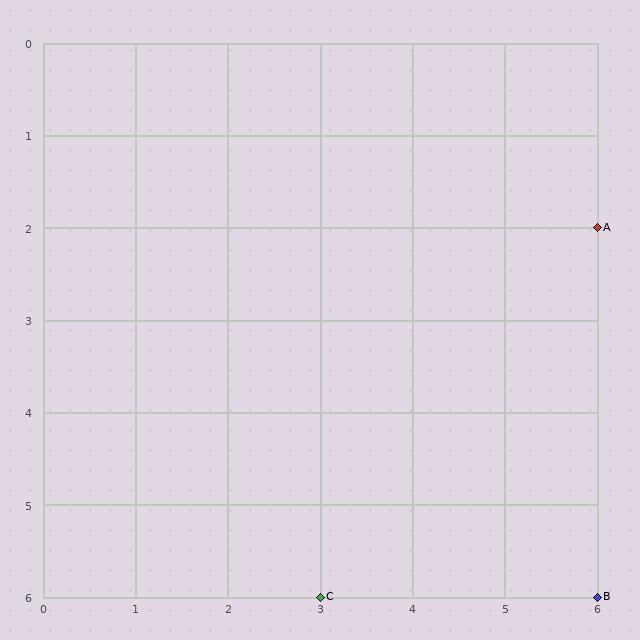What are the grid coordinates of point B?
Point B is at grid coordinates (6, 6).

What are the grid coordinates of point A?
Point A is at grid coordinates (6, 2).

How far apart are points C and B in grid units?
Points C and B are 3 columns apart.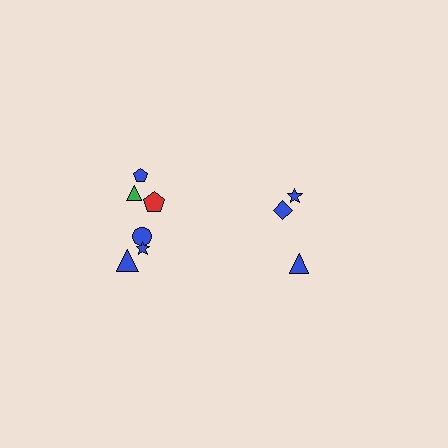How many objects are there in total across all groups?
There are 9 objects.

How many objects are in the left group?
There are 6 objects.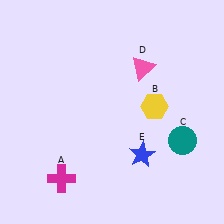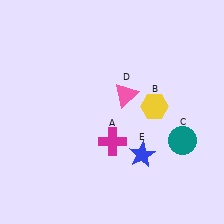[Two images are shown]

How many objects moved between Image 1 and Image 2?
2 objects moved between the two images.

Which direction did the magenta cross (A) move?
The magenta cross (A) moved right.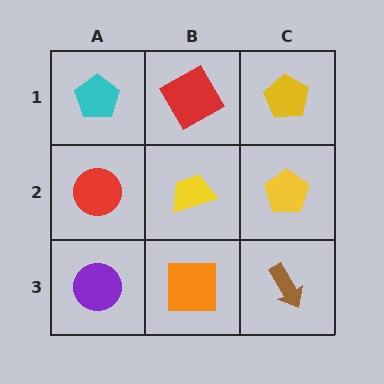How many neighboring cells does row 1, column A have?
2.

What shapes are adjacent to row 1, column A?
A red circle (row 2, column A), a red square (row 1, column B).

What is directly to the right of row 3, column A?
An orange square.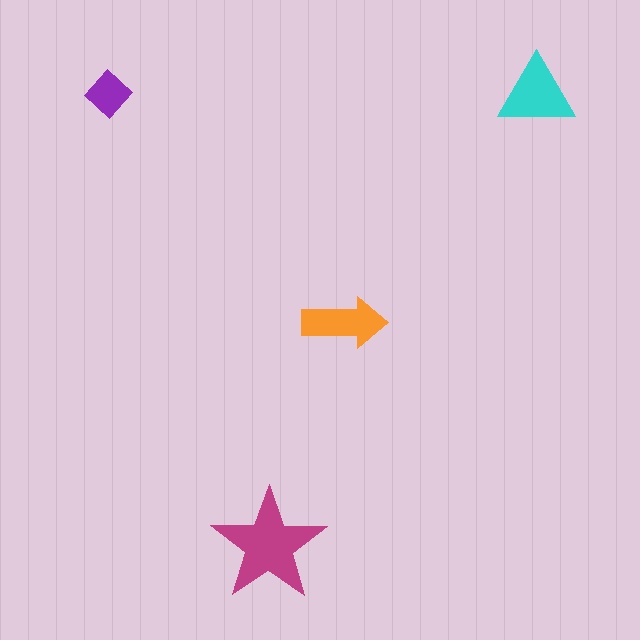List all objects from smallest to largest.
The purple diamond, the orange arrow, the cyan triangle, the magenta star.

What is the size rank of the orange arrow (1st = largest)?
3rd.